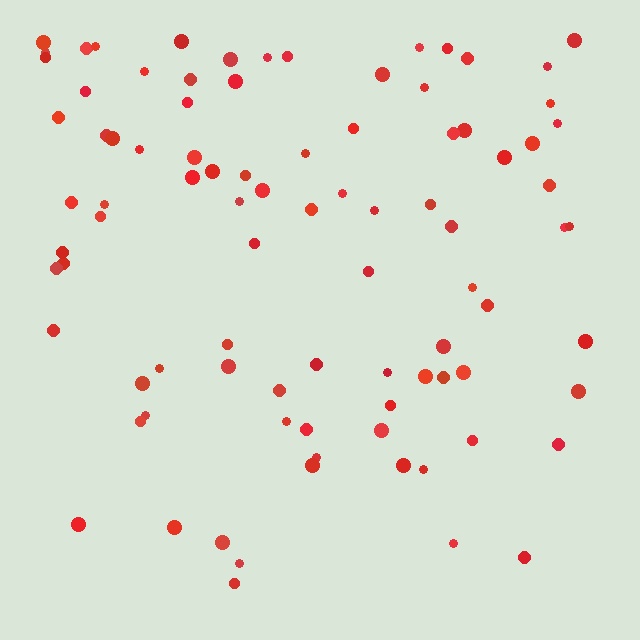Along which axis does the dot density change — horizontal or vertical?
Vertical.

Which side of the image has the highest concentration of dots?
The top.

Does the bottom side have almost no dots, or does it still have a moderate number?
Still a moderate number, just noticeably fewer than the top.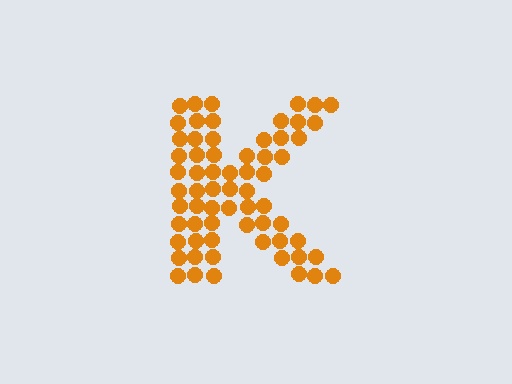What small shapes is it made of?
It is made of small circles.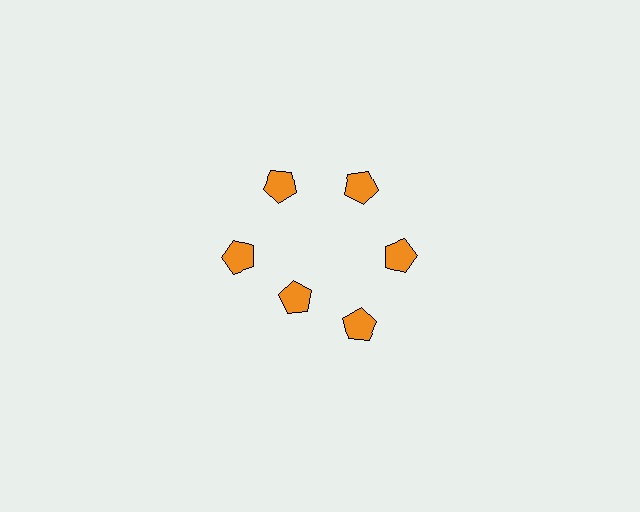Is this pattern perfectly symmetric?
No. The 6 orange pentagons are arranged in a ring, but one element near the 7 o'clock position is pulled inward toward the center, breaking the 6-fold rotational symmetry.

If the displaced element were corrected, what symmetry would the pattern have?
It would have 6-fold rotational symmetry — the pattern would map onto itself every 60 degrees.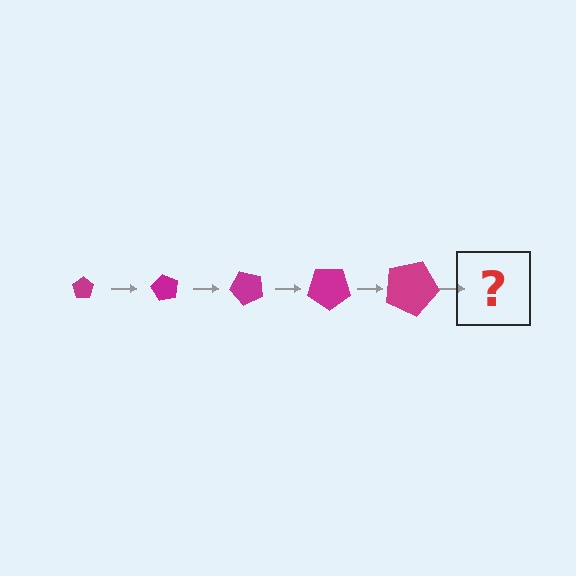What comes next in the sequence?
The next element should be a pentagon, larger than the previous one and rotated 300 degrees from the start.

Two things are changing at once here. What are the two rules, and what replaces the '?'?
The two rules are that the pentagon grows larger each step and it rotates 60 degrees each step. The '?' should be a pentagon, larger than the previous one and rotated 300 degrees from the start.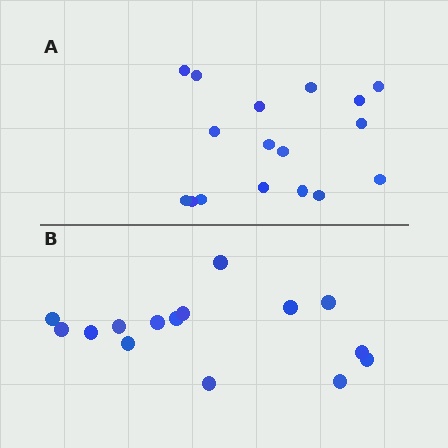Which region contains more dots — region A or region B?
Region A (the top region) has more dots.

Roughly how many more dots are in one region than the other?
Region A has just a few more — roughly 2 or 3 more dots than region B.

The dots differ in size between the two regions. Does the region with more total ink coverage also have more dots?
No. Region B has more total ink coverage because its dots are larger, but region A actually contains more individual dots. Total area can be misleading — the number of items is what matters here.